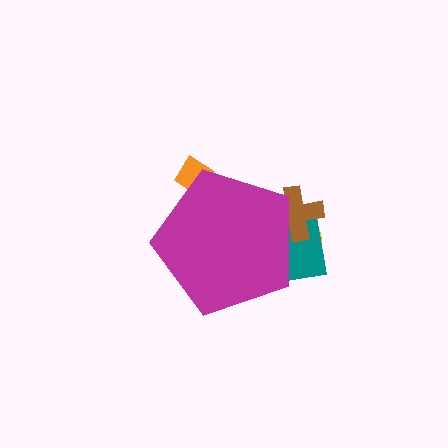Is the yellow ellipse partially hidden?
Yes, the yellow ellipse is partially hidden behind the magenta pentagon.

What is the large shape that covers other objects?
A magenta pentagon.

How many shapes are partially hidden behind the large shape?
4 shapes are partially hidden.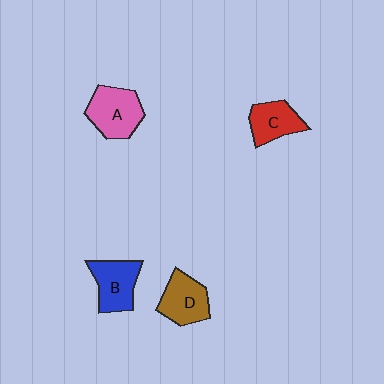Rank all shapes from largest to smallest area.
From largest to smallest: A (pink), B (blue), D (brown), C (red).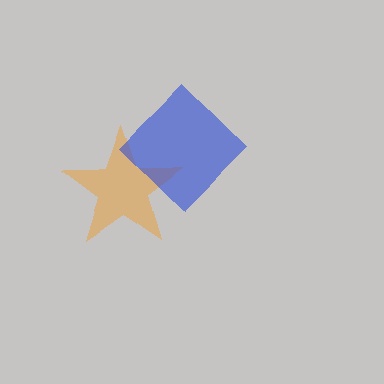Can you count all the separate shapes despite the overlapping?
Yes, there are 2 separate shapes.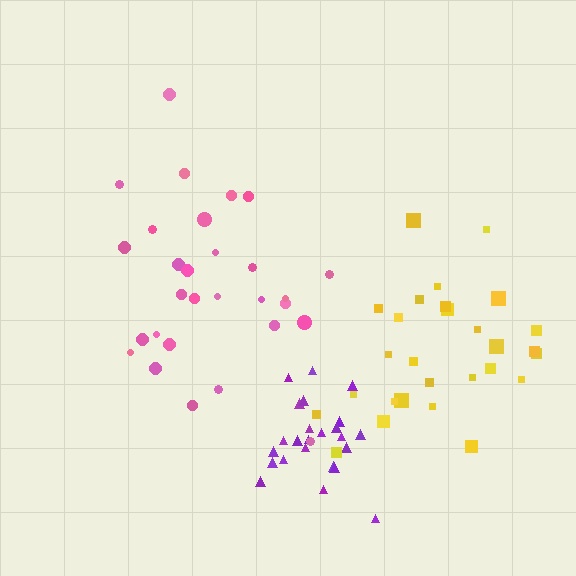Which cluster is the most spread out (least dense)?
Yellow.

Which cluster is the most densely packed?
Purple.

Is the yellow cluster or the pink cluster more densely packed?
Pink.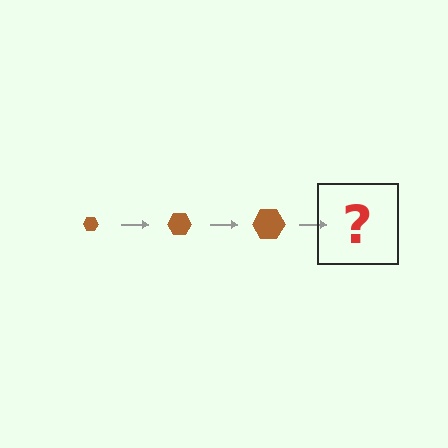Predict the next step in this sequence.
The next step is a brown hexagon, larger than the previous one.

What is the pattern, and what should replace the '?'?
The pattern is that the hexagon gets progressively larger each step. The '?' should be a brown hexagon, larger than the previous one.